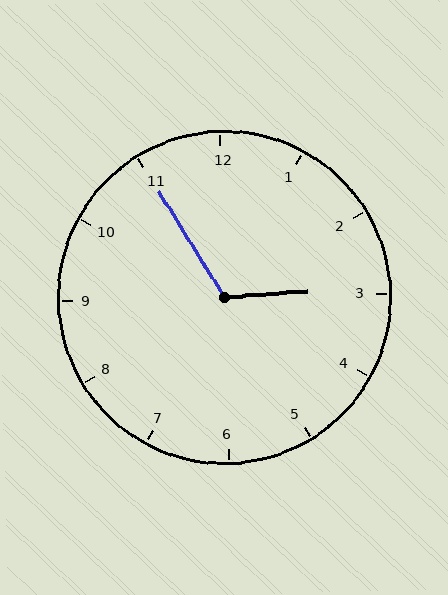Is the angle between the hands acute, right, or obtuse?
It is obtuse.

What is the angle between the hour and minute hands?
Approximately 118 degrees.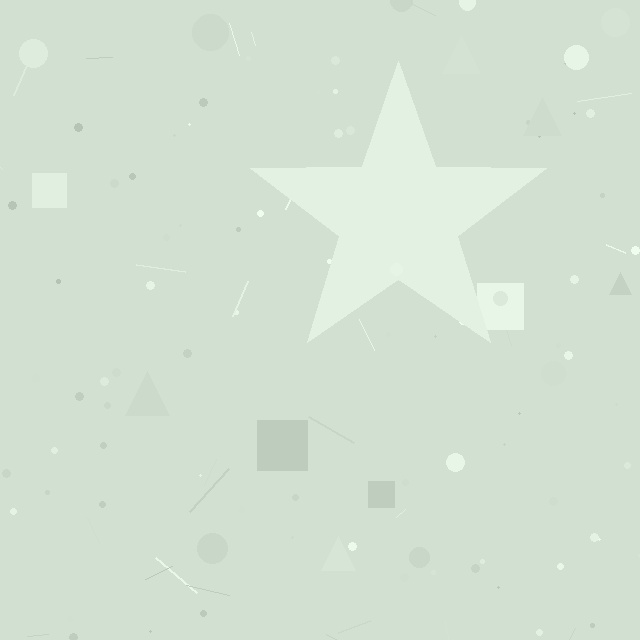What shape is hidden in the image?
A star is hidden in the image.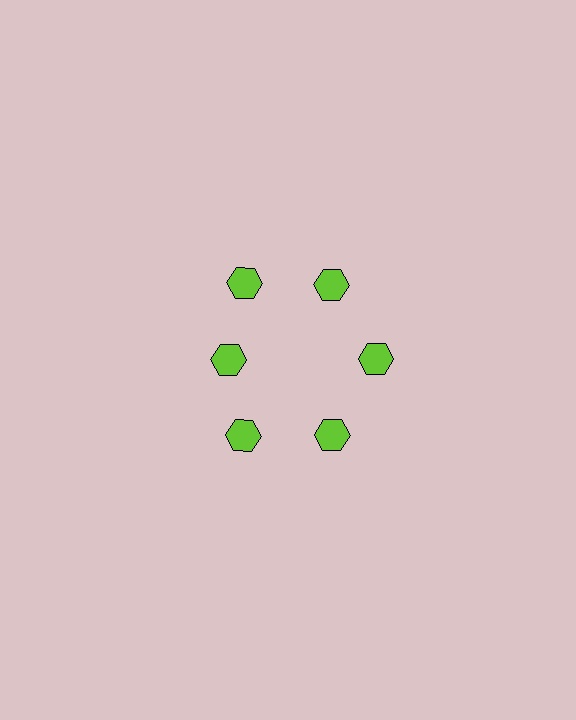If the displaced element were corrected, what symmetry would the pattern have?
It would have 6-fold rotational symmetry — the pattern would map onto itself every 60 degrees.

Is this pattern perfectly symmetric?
No. The 6 lime hexagons are arranged in a ring, but one element near the 9 o'clock position is pulled inward toward the center, breaking the 6-fold rotational symmetry.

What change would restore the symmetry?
The symmetry would be restored by moving it outward, back onto the ring so that all 6 hexagons sit at equal angles and equal distance from the center.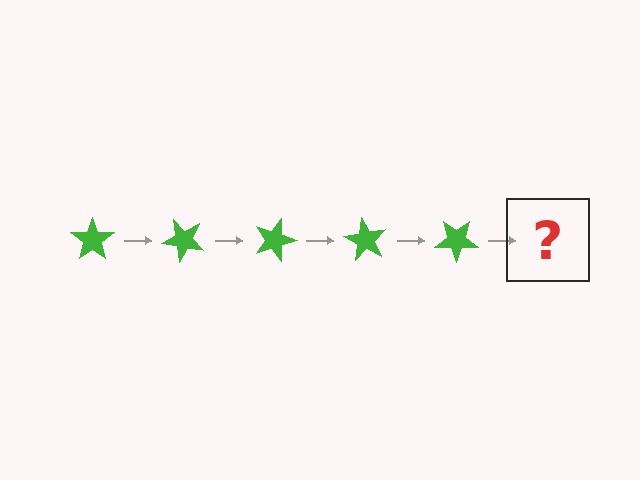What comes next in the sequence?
The next element should be a green star rotated 225 degrees.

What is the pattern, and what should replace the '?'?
The pattern is that the star rotates 45 degrees each step. The '?' should be a green star rotated 225 degrees.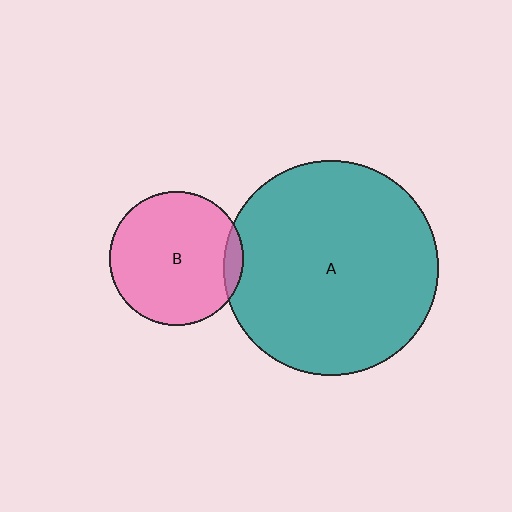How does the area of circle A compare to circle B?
Approximately 2.6 times.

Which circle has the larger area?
Circle A (teal).